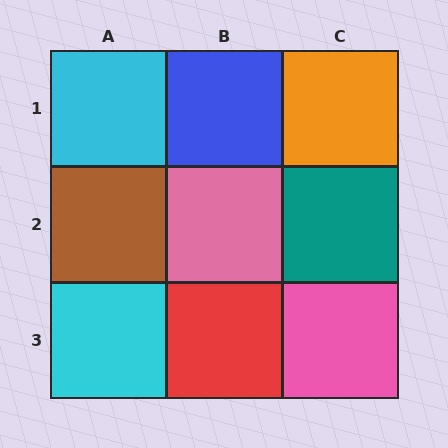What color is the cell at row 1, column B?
Blue.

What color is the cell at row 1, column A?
Cyan.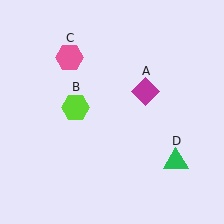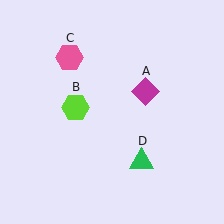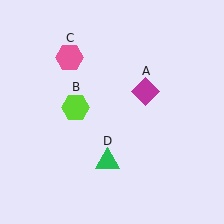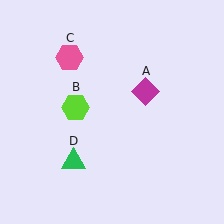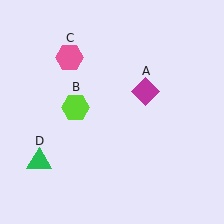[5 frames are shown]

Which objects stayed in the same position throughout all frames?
Magenta diamond (object A) and lime hexagon (object B) and pink hexagon (object C) remained stationary.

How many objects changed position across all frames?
1 object changed position: green triangle (object D).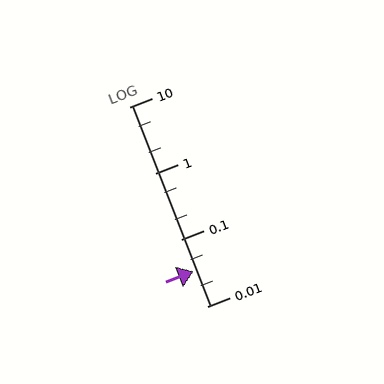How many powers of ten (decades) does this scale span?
The scale spans 3 decades, from 0.01 to 10.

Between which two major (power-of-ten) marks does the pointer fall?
The pointer is between 0.01 and 0.1.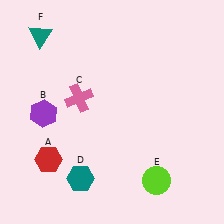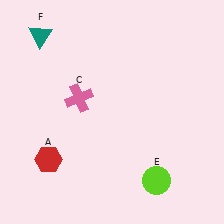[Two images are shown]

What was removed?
The purple hexagon (B), the teal hexagon (D) were removed in Image 2.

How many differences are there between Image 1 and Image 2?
There are 2 differences between the two images.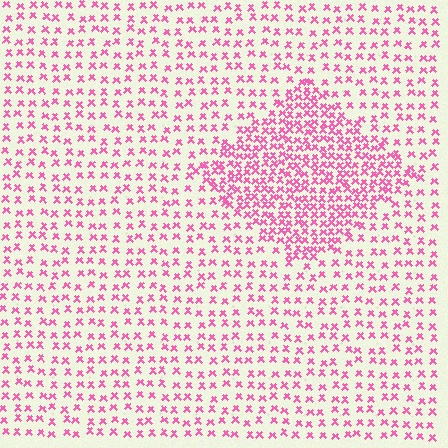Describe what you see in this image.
The image contains small pink elements arranged at two different densities. A diamond-shaped region is visible where the elements are more densely packed than the surrounding area.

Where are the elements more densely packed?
The elements are more densely packed inside the diamond boundary.